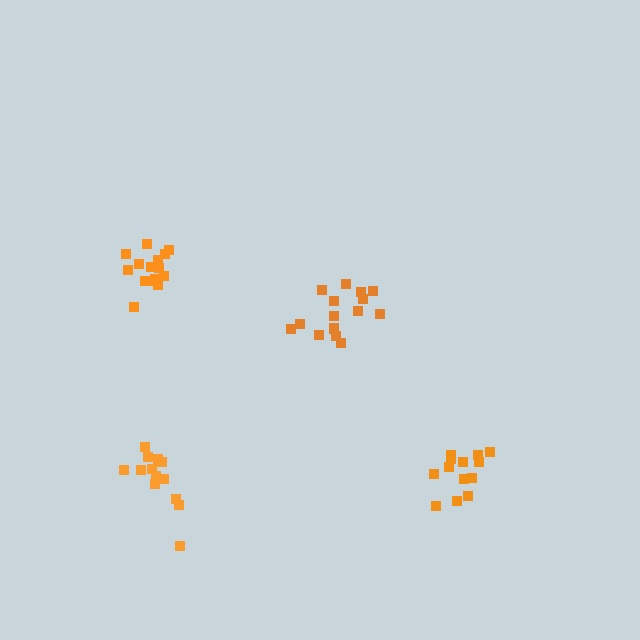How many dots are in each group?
Group 1: 13 dots, Group 2: 15 dots, Group 3: 15 dots, Group 4: 13 dots (56 total).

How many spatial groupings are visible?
There are 4 spatial groupings.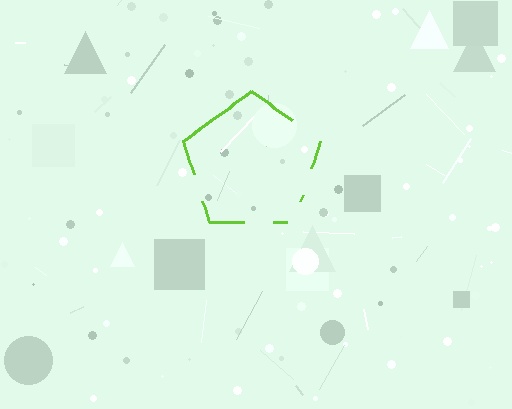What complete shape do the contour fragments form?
The contour fragments form a pentagon.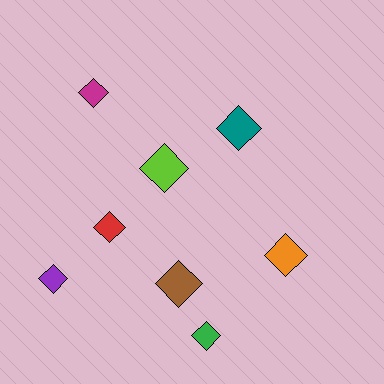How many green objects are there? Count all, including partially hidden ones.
There is 1 green object.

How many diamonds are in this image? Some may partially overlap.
There are 8 diamonds.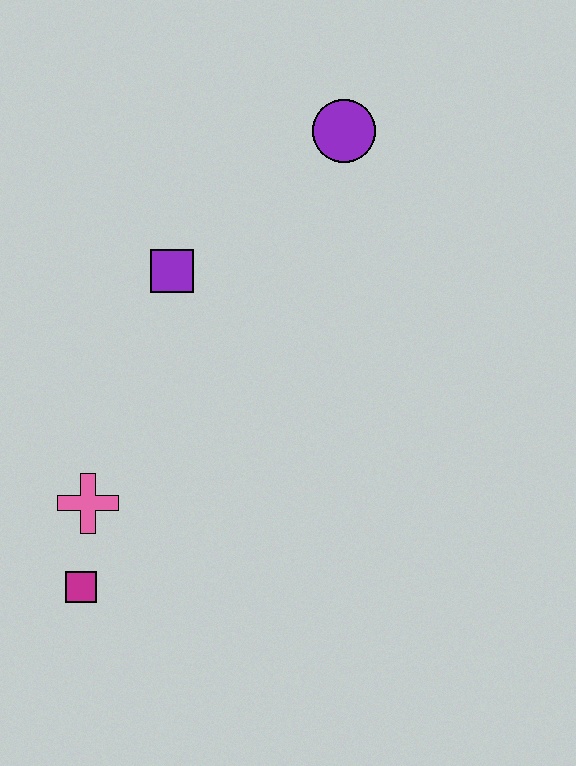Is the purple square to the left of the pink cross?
No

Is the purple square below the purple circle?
Yes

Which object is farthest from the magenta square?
The purple circle is farthest from the magenta square.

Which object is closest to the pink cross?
The magenta square is closest to the pink cross.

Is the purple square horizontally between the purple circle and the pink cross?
Yes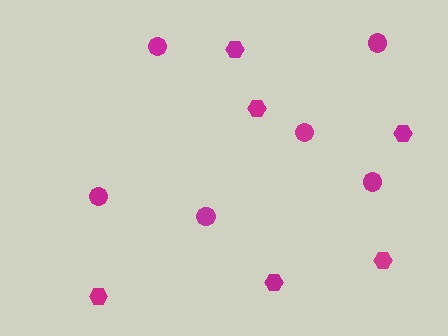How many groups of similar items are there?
There are 2 groups: one group of circles (6) and one group of hexagons (6).